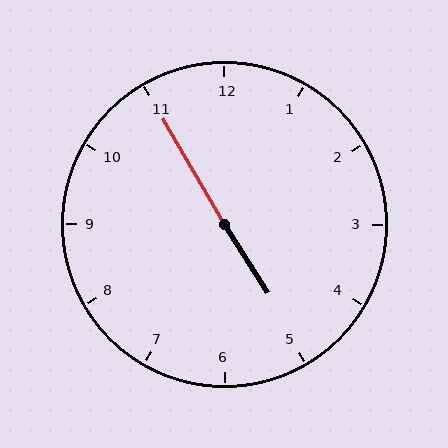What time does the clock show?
4:55.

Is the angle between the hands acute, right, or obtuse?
It is obtuse.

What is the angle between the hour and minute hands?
Approximately 178 degrees.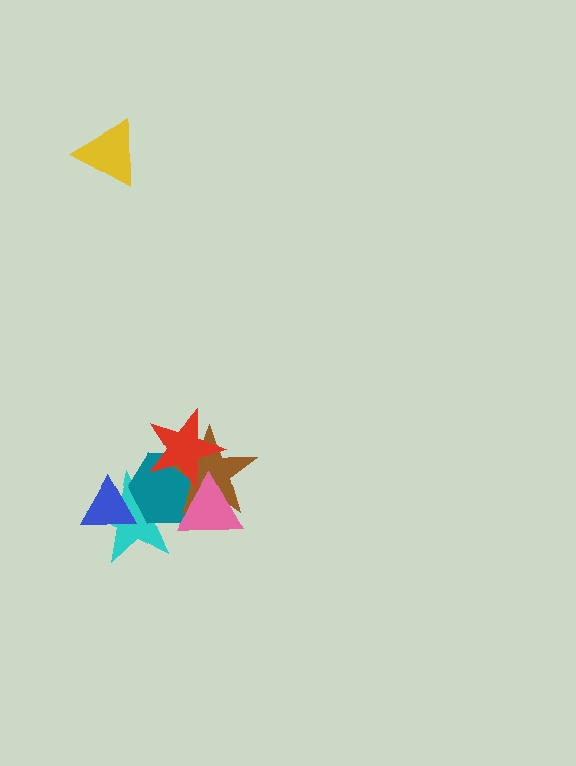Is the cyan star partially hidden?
Yes, it is partially covered by another shape.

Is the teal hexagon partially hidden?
Yes, it is partially covered by another shape.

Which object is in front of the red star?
The pink triangle is in front of the red star.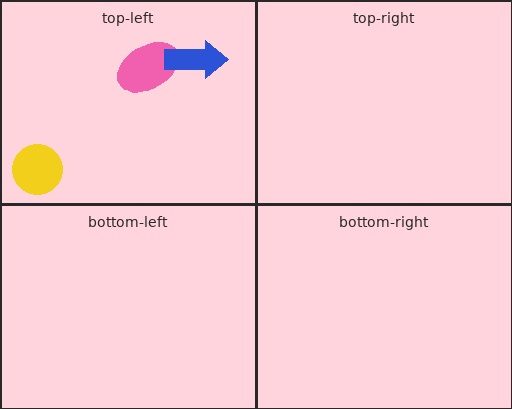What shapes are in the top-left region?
The pink ellipse, the yellow circle, the blue arrow.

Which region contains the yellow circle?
The top-left region.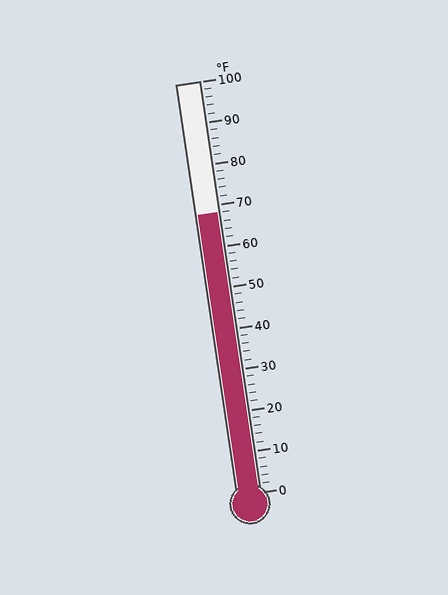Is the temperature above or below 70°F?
The temperature is below 70°F.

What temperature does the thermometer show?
The thermometer shows approximately 68°F.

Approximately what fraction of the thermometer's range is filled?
The thermometer is filled to approximately 70% of its range.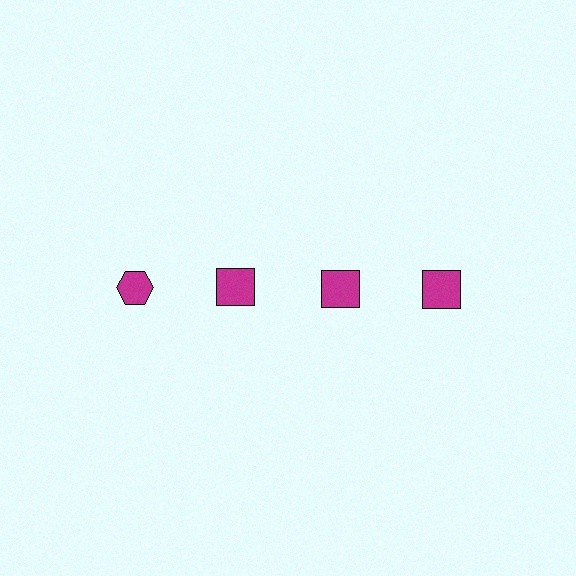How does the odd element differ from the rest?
It has a different shape: hexagon instead of square.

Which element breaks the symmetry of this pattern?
The magenta hexagon in the top row, leftmost column breaks the symmetry. All other shapes are magenta squares.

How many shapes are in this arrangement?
There are 4 shapes arranged in a grid pattern.